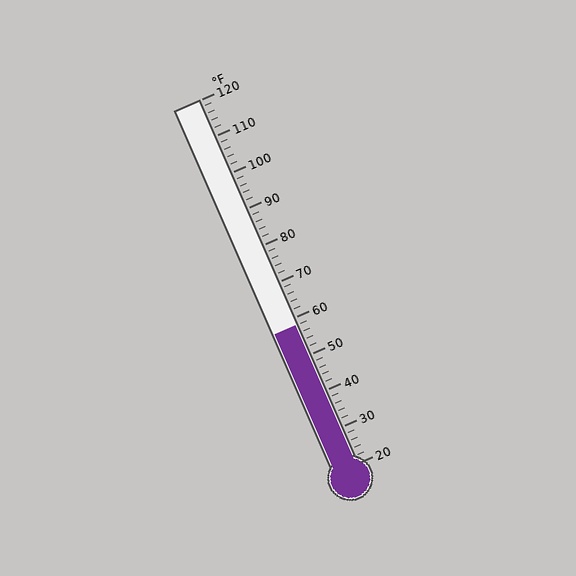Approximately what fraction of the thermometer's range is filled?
The thermometer is filled to approximately 40% of its range.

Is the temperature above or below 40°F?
The temperature is above 40°F.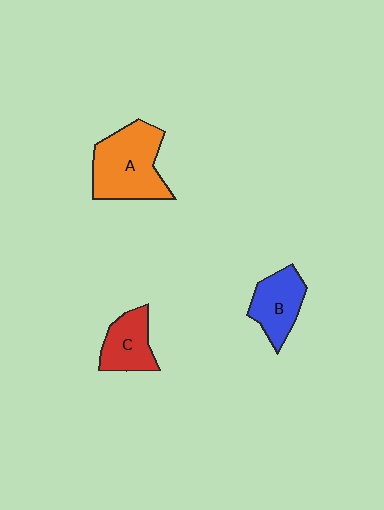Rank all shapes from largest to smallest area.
From largest to smallest: A (orange), B (blue), C (red).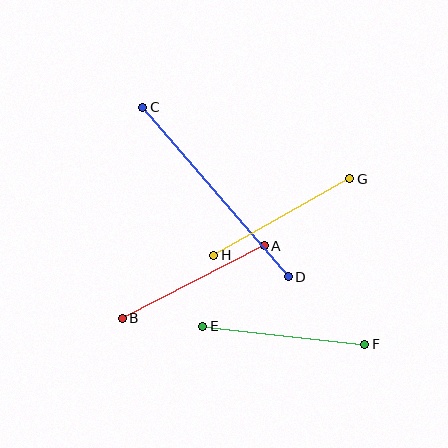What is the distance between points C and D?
The distance is approximately 223 pixels.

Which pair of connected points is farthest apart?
Points C and D are farthest apart.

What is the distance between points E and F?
The distance is approximately 163 pixels.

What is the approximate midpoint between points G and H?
The midpoint is at approximately (282, 217) pixels.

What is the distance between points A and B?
The distance is approximately 159 pixels.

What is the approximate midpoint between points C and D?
The midpoint is at approximately (215, 192) pixels.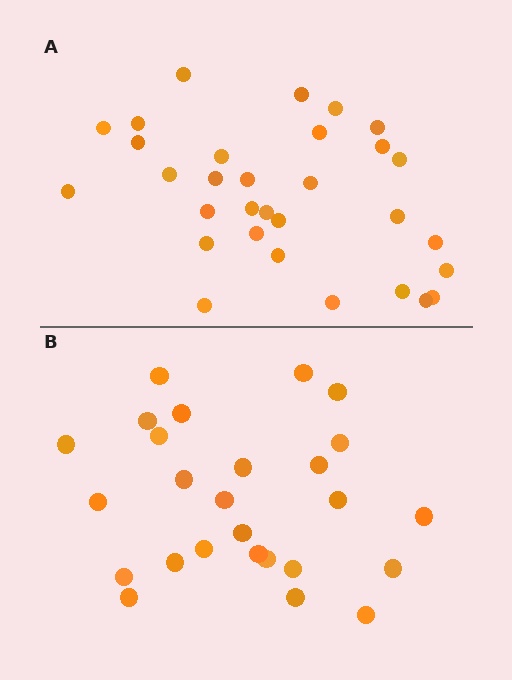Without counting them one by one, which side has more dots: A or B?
Region A (the top region) has more dots.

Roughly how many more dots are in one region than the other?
Region A has about 5 more dots than region B.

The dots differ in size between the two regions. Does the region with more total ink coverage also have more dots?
No. Region B has more total ink coverage because its dots are larger, but region A actually contains more individual dots. Total area can be misleading — the number of items is what matters here.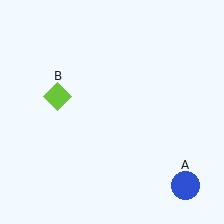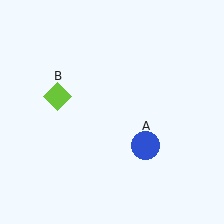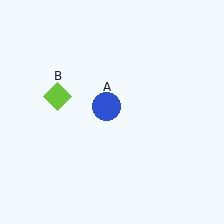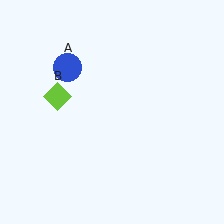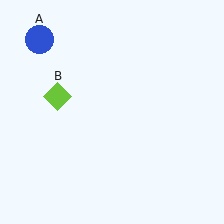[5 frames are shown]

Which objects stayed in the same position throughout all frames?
Lime diamond (object B) remained stationary.